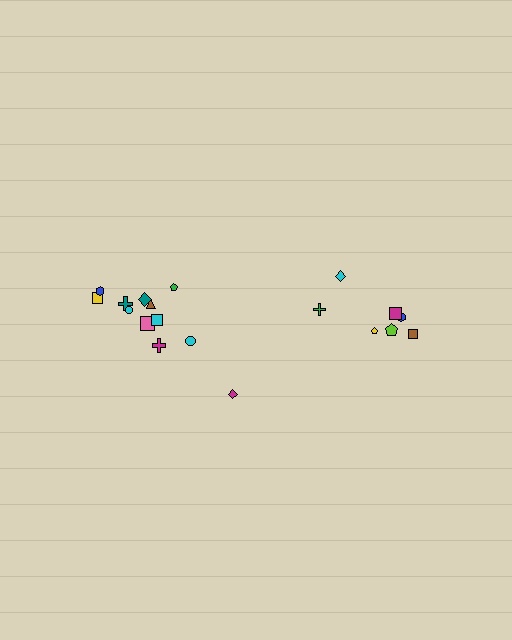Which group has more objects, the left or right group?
The left group.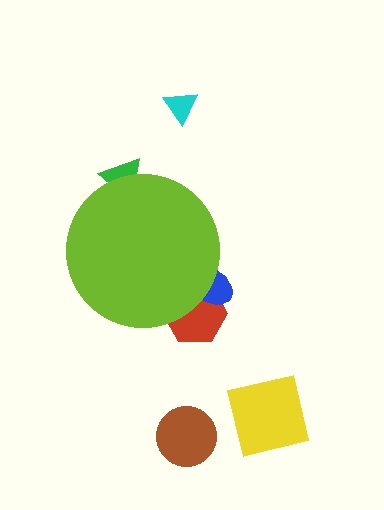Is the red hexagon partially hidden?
Yes, the red hexagon is partially hidden behind the lime circle.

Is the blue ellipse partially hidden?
Yes, the blue ellipse is partially hidden behind the lime circle.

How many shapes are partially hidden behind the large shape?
3 shapes are partially hidden.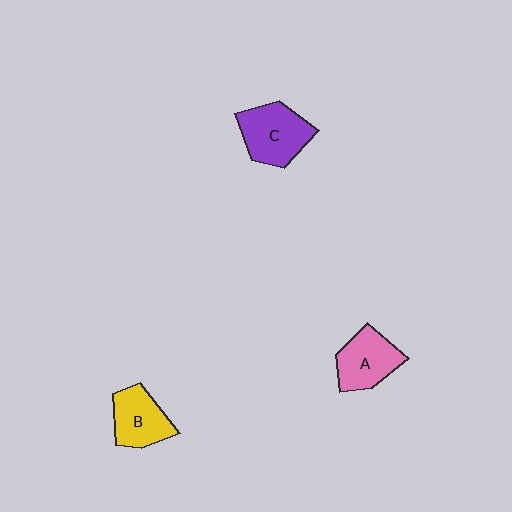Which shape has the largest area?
Shape C (purple).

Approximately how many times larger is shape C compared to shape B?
Approximately 1.2 times.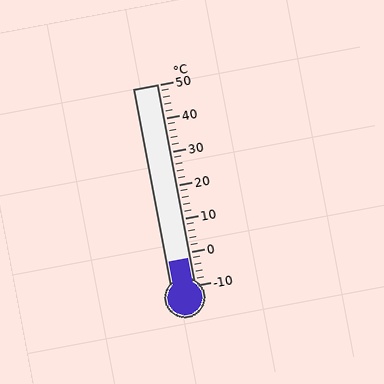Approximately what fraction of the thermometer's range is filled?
The thermometer is filled to approximately 15% of its range.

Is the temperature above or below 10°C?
The temperature is below 10°C.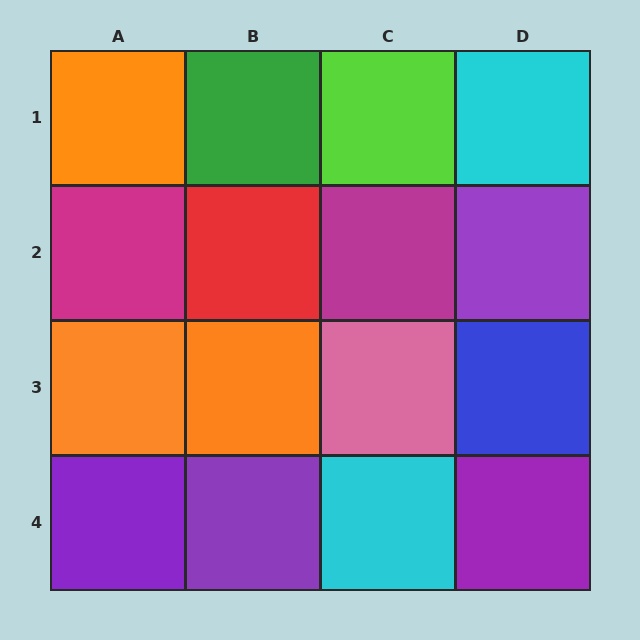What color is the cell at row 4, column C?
Cyan.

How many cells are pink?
1 cell is pink.